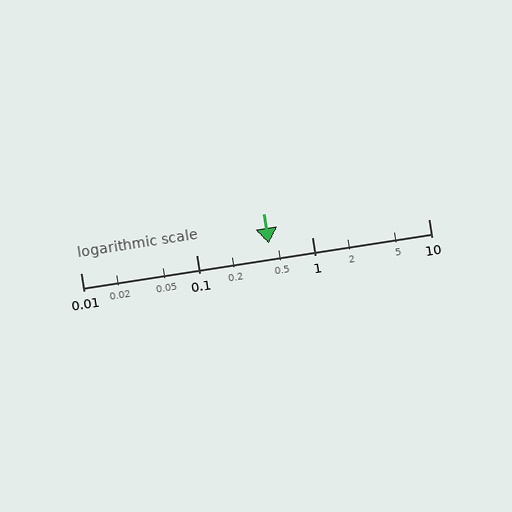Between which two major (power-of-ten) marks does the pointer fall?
The pointer is between 0.1 and 1.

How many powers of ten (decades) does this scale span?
The scale spans 3 decades, from 0.01 to 10.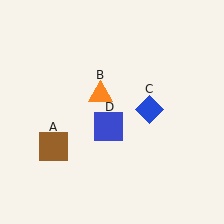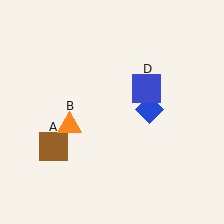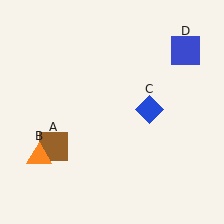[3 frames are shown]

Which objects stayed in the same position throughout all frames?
Brown square (object A) and blue diamond (object C) remained stationary.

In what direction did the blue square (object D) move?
The blue square (object D) moved up and to the right.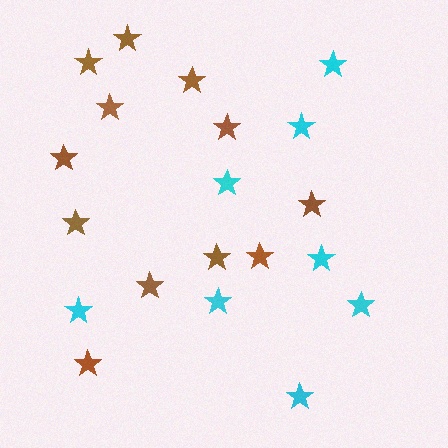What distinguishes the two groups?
There are 2 groups: one group of brown stars (12) and one group of cyan stars (8).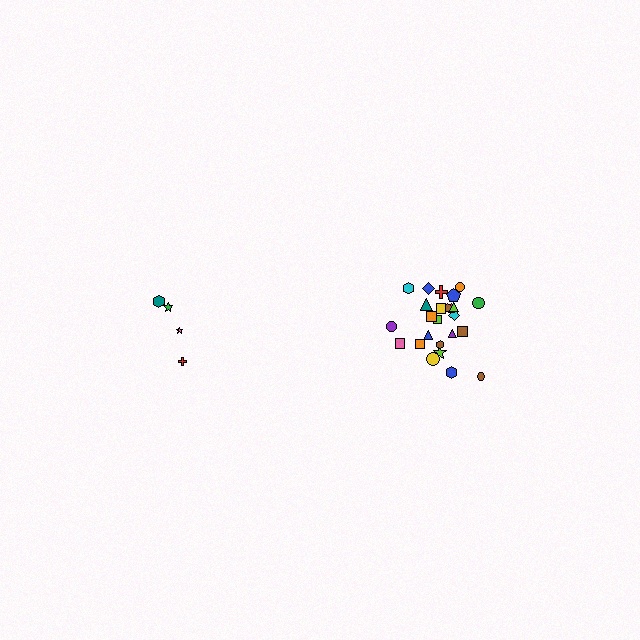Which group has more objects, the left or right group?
The right group.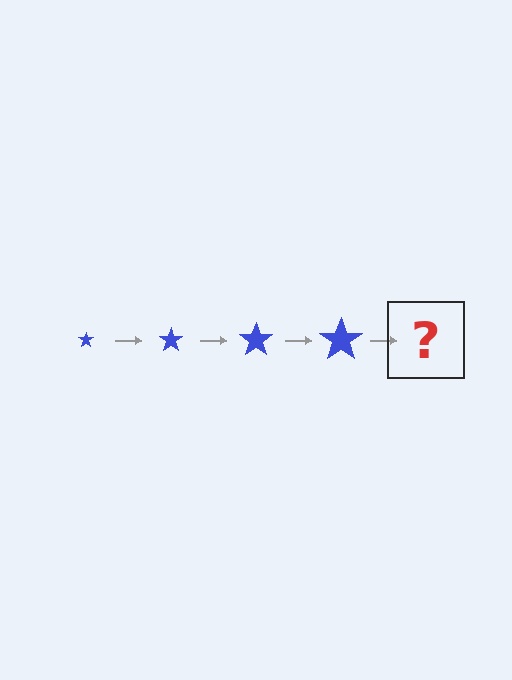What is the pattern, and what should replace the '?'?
The pattern is that the star gets progressively larger each step. The '?' should be a blue star, larger than the previous one.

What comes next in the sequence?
The next element should be a blue star, larger than the previous one.